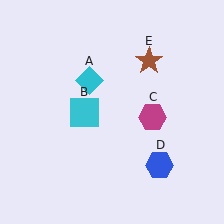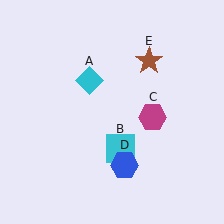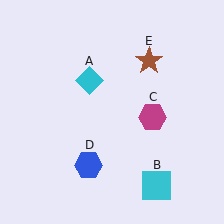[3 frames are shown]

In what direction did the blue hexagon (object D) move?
The blue hexagon (object D) moved left.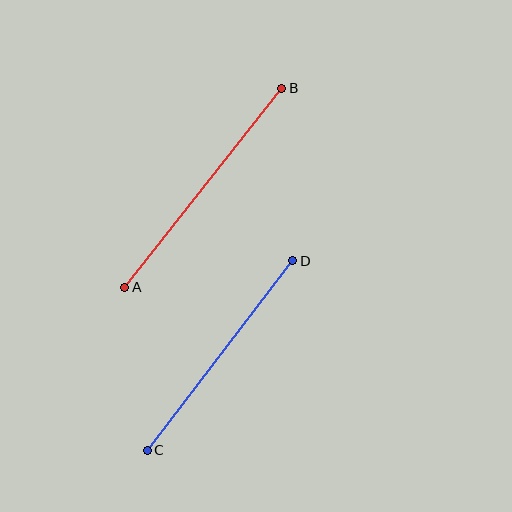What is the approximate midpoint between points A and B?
The midpoint is at approximately (203, 188) pixels.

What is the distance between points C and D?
The distance is approximately 239 pixels.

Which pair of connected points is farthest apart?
Points A and B are farthest apart.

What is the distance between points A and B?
The distance is approximately 253 pixels.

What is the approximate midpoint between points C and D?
The midpoint is at approximately (220, 355) pixels.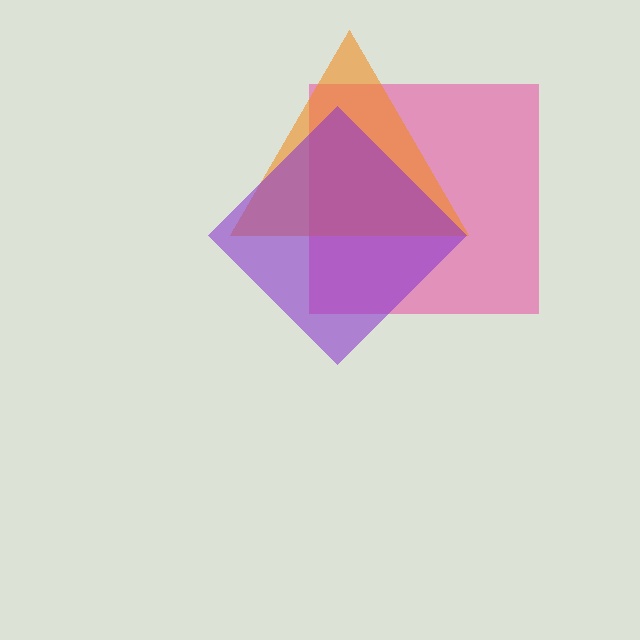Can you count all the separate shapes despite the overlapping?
Yes, there are 3 separate shapes.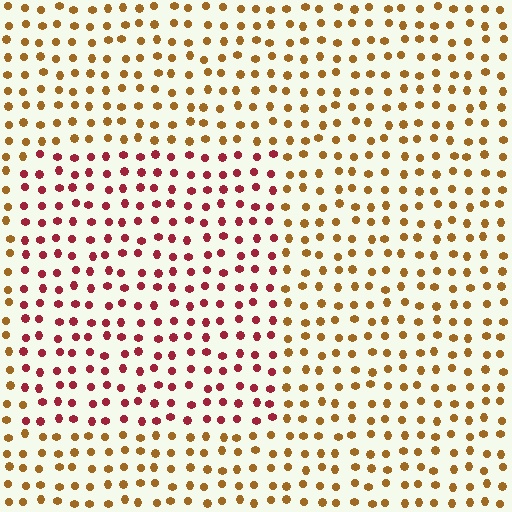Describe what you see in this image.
The image is filled with small brown elements in a uniform arrangement. A rectangle-shaped region is visible where the elements are tinted to a slightly different hue, forming a subtle color boundary.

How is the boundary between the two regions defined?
The boundary is defined purely by a slight shift in hue (about 46 degrees). Spacing, size, and orientation are identical on both sides.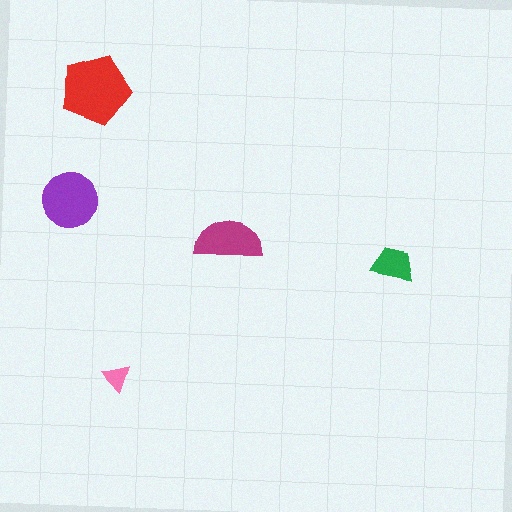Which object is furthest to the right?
The green trapezoid is rightmost.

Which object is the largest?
The red pentagon.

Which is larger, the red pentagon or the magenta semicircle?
The red pentagon.